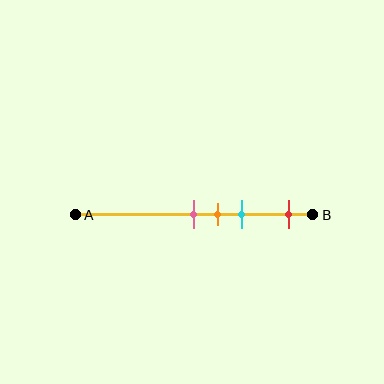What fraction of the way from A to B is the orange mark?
The orange mark is approximately 60% (0.6) of the way from A to B.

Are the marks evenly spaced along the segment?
No, the marks are not evenly spaced.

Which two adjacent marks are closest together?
The pink and orange marks are the closest adjacent pair.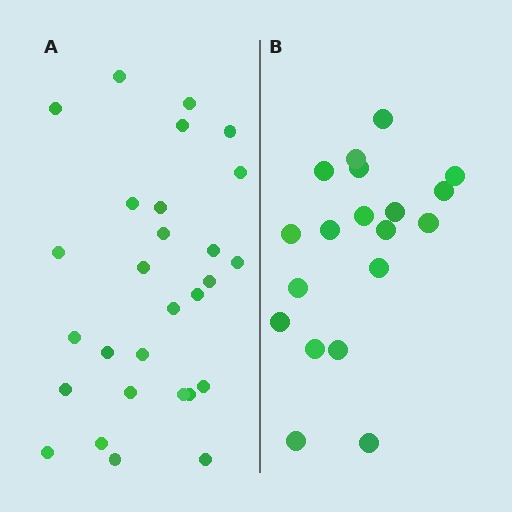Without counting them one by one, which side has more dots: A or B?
Region A (the left region) has more dots.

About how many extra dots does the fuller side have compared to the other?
Region A has roughly 8 or so more dots than region B.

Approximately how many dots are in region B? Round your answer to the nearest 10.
About 20 dots. (The exact count is 19, which rounds to 20.)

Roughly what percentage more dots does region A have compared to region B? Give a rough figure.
About 45% more.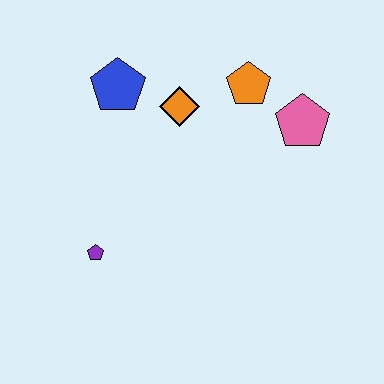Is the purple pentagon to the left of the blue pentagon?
Yes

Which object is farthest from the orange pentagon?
The purple pentagon is farthest from the orange pentagon.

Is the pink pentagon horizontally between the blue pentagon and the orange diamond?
No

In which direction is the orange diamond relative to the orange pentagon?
The orange diamond is to the left of the orange pentagon.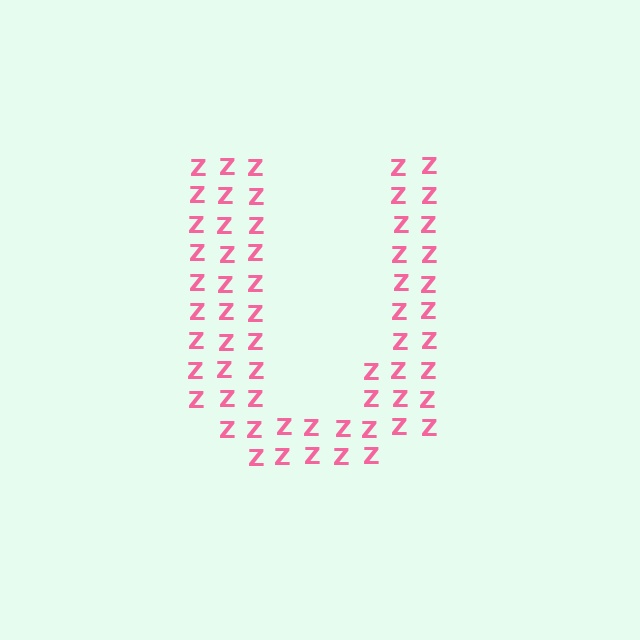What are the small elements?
The small elements are letter Z's.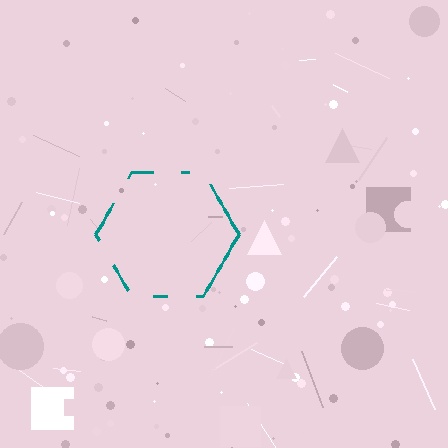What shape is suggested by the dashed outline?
The dashed outline suggests a hexagon.